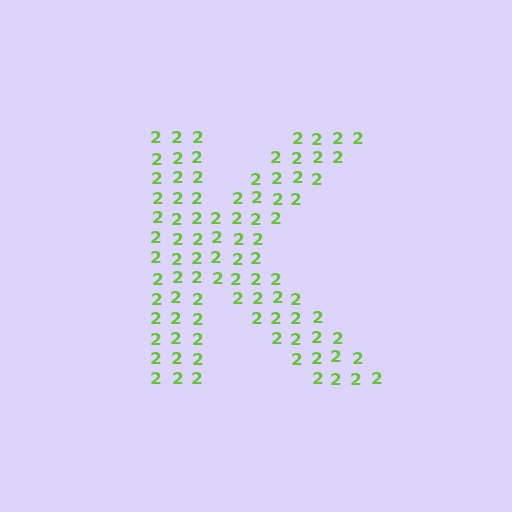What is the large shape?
The large shape is the letter K.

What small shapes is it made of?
It is made of small digit 2's.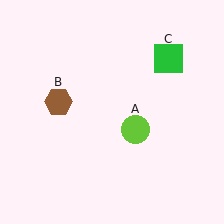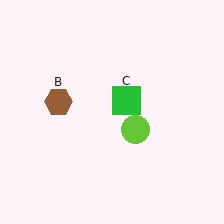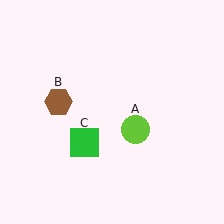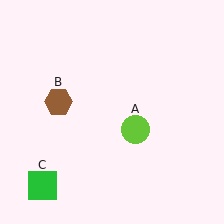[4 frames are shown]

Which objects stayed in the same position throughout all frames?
Lime circle (object A) and brown hexagon (object B) remained stationary.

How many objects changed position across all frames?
1 object changed position: green square (object C).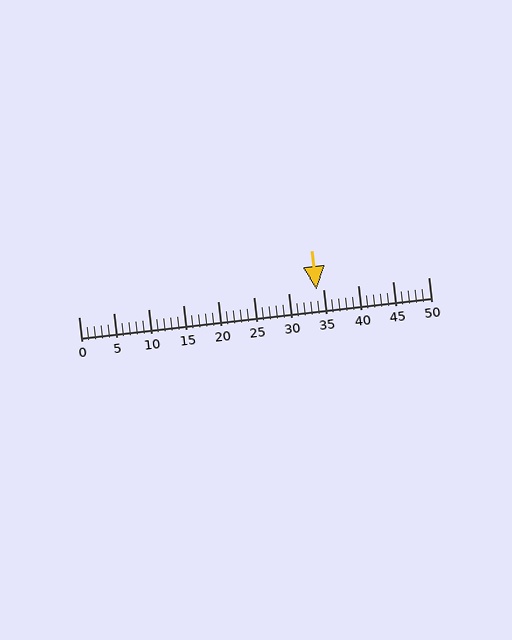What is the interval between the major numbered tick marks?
The major tick marks are spaced 5 units apart.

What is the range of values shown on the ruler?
The ruler shows values from 0 to 50.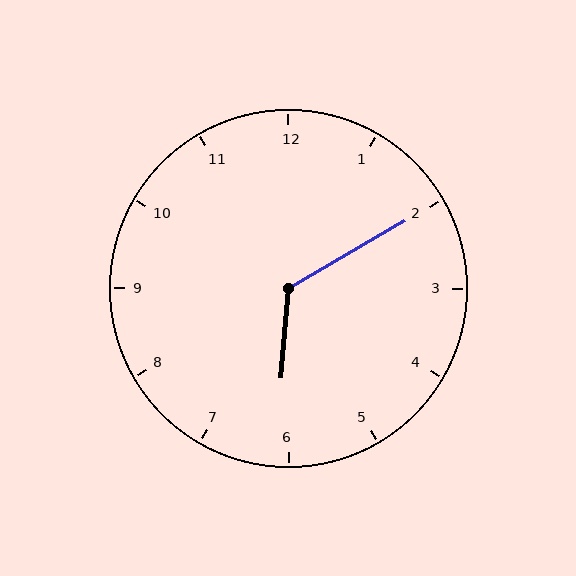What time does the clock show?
6:10.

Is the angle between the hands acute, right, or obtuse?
It is obtuse.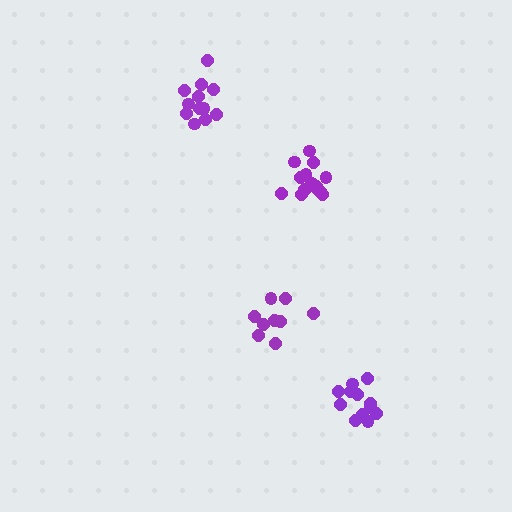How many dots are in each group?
Group 1: 15 dots, Group 2: 12 dots, Group 3: 9 dots, Group 4: 12 dots (48 total).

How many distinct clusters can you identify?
There are 4 distinct clusters.